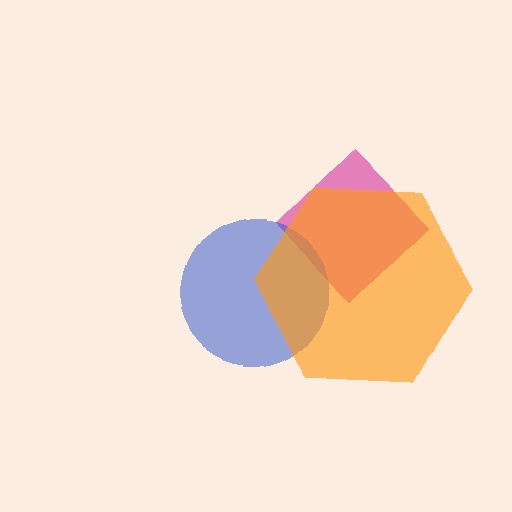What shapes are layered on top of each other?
The layered shapes are: a magenta diamond, a blue circle, an orange hexagon.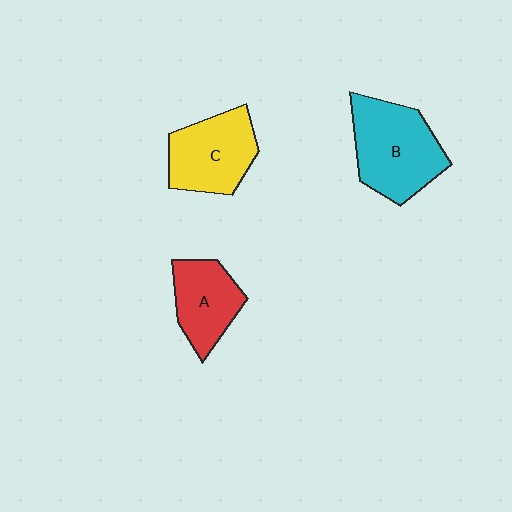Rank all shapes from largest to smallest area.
From largest to smallest: B (cyan), C (yellow), A (red).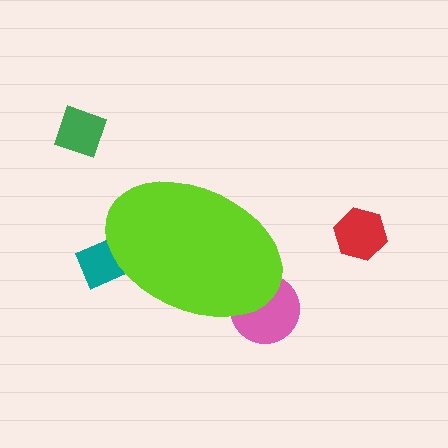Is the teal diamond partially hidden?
Yes, the teal diamond is partially hidden behind the lime ellipse.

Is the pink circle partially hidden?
Yes, the pink circle is partially hidden behind the lime ellipse.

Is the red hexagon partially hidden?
No, the red hexagon is fully visible.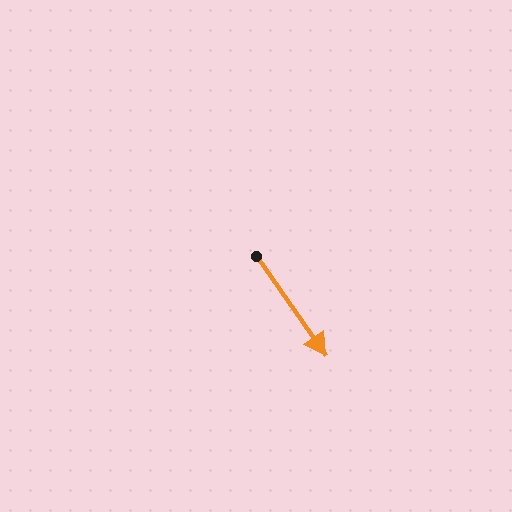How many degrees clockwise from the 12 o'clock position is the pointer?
Approximately 145 degrees.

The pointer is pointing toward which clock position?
Roughly 5 o'clock.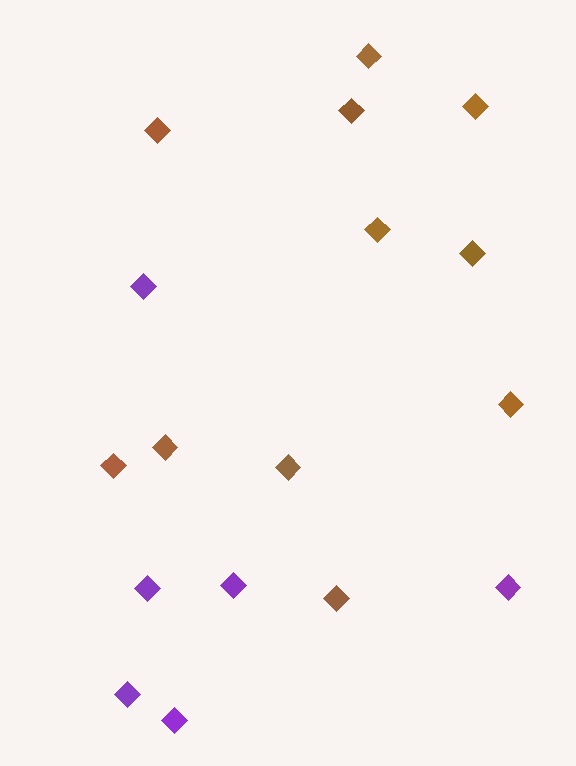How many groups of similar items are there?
There are 2 groups: one group of brown diamonds (11) and one group of purple diamonds (6).